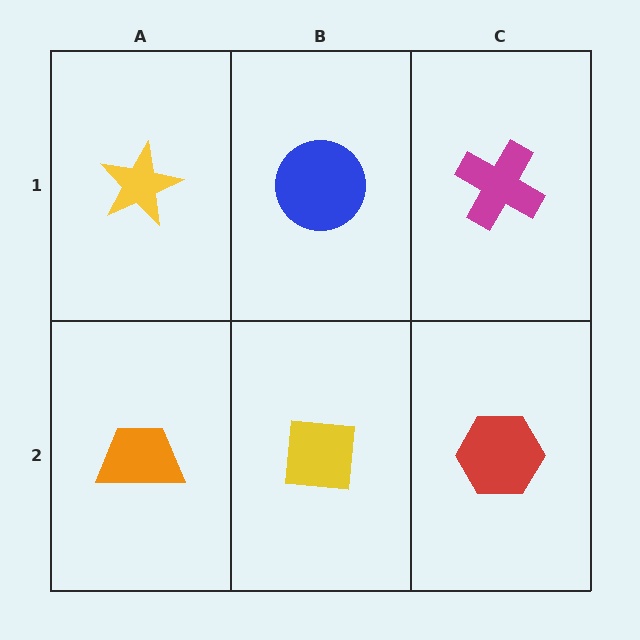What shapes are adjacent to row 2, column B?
A blue circle (row 1, column B), an orange trapezoid (row 2, column A), a red hexagon (row 2, column C).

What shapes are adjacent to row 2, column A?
A yellow star (row 1, column A), a yellow square (row 2, column B).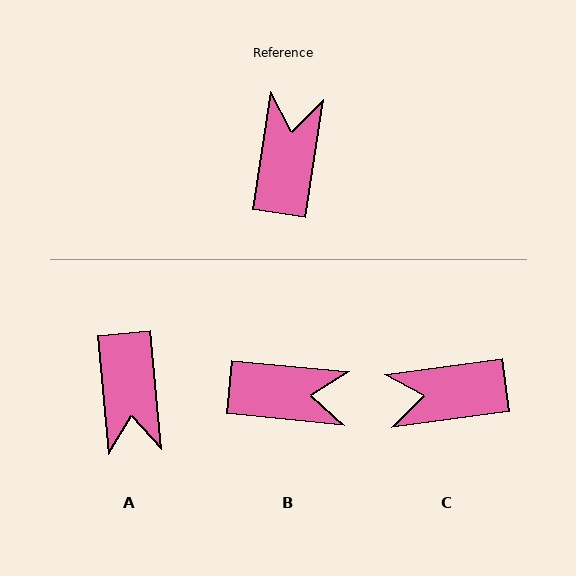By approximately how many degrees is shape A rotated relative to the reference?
Approximately 166 degrees clockwise.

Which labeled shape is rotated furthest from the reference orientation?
A, about 166 degrees away.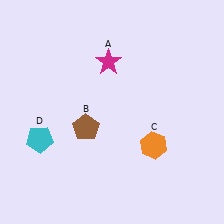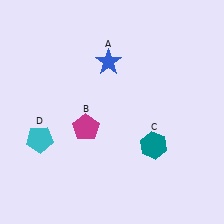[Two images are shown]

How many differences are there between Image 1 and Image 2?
There are 3 differences between the two images.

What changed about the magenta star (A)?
In Image 1, A is magenta. In Image 2, it changed to blue.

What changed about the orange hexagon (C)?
In Image 1, C is orange. In Image 2, it changed to teal.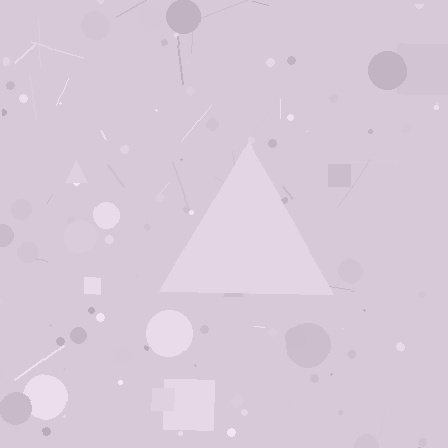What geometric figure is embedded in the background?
A triangle is embedded in the background.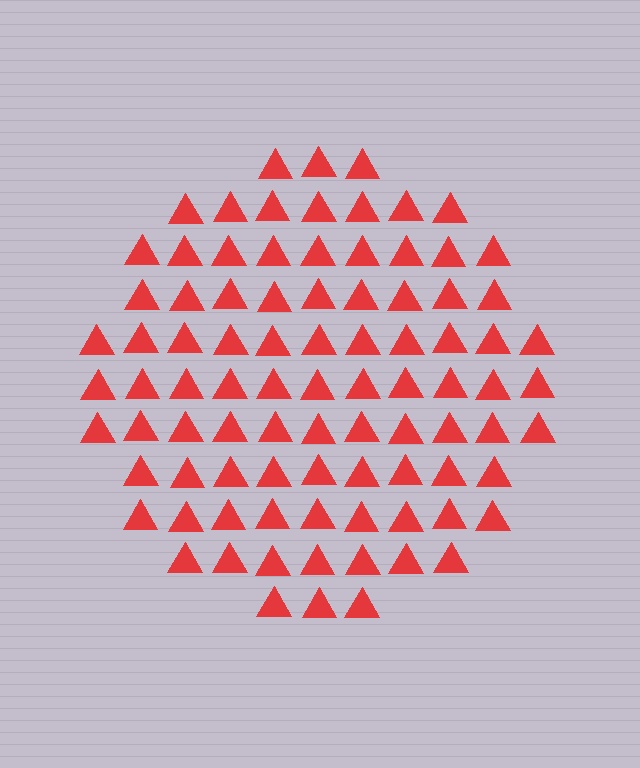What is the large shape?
The large shape is a circle.